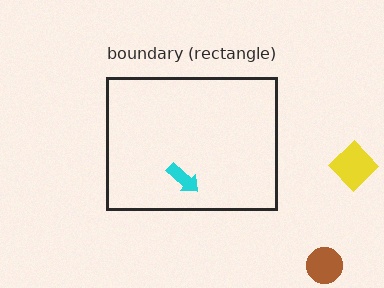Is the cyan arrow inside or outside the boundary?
Inside.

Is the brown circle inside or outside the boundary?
Outside.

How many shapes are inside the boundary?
1 inside, 2 outside.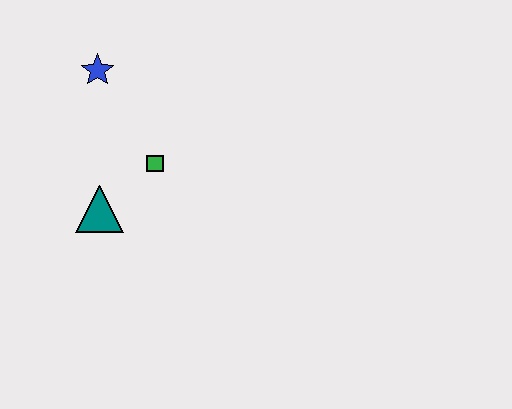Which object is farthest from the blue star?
The teal triangle is farthest from the blue star.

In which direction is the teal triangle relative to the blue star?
The teal triangle is below the blue star.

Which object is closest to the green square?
The teal triangle is closest to the green square.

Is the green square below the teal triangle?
No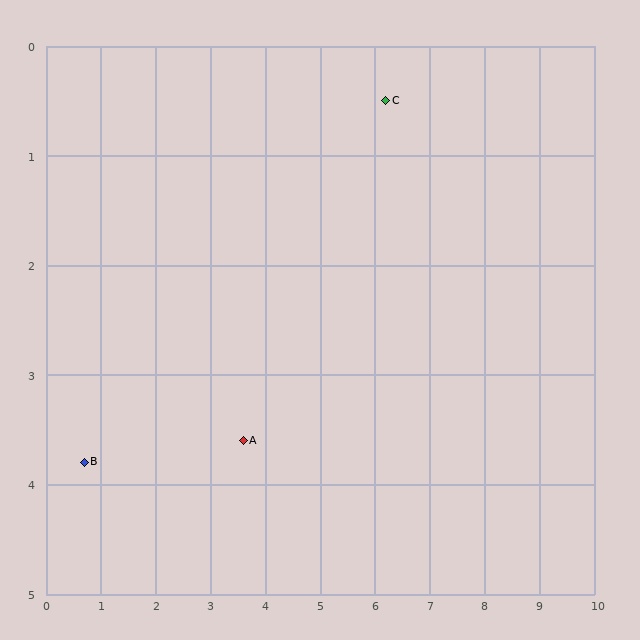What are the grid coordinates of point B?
Point B is at approximately (0.7, 3.8).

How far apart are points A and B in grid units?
Points A and B are about 2.9 grid units apart.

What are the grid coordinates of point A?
Point A is at approximately (3.6, 3.6).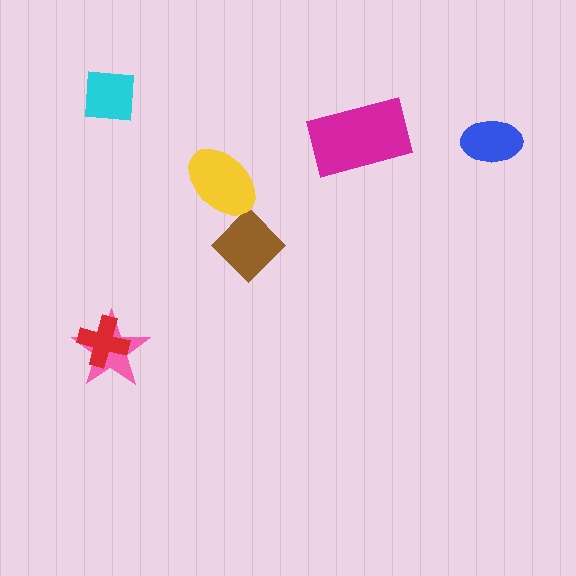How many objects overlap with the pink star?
1 object overlaps with the pink star.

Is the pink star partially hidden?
Yes, it is partially covered by another shape.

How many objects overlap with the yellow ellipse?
1 object overlaps with the yellow ellipse.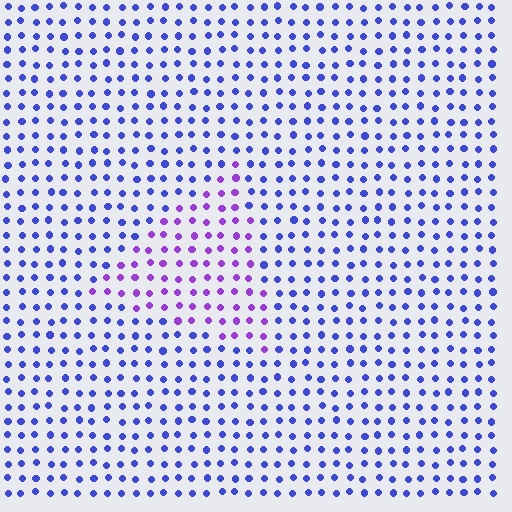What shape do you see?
I see a triangle.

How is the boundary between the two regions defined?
The boundary is defined purely by a slight shift in hue (about 42 degrees). Spacing, size, and orientation are identical on both sides.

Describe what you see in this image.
The image is filled with small blue elements in a uniform arrangement. A triangle-shaped region is visible where the elements are tinted to a slightly different hue, forming a subtle color boundary.